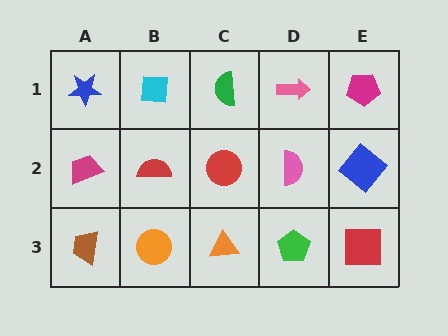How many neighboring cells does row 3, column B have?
3.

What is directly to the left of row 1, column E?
A pink arrow.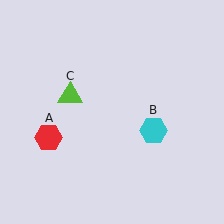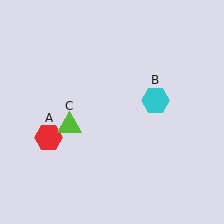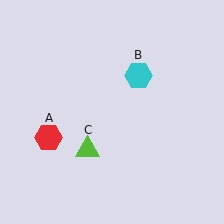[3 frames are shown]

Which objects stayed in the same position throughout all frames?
Red hexagon (object A) remained stationary.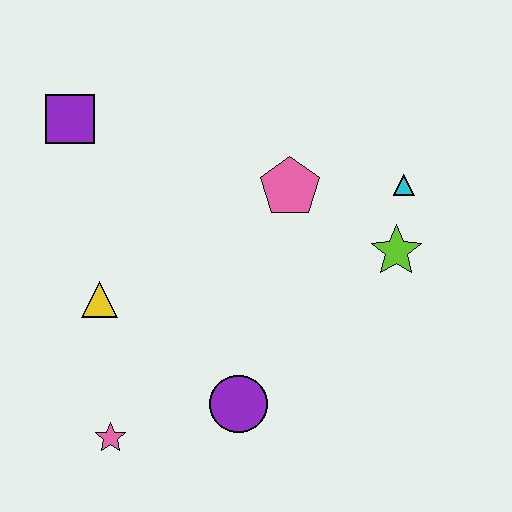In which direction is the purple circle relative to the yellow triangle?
The purple circle is to the right of the yellow triangle.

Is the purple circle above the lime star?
No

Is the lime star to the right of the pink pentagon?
Yes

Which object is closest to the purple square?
The yellow triangle is closest to the purple square.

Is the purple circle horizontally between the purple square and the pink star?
No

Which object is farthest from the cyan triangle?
The pink star is farthest from the cyan triangle.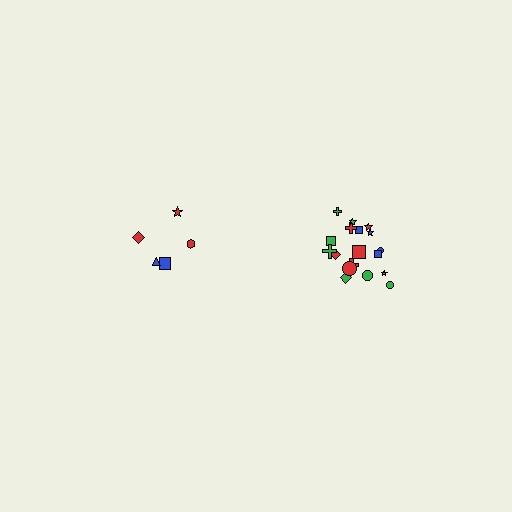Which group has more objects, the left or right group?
The right group.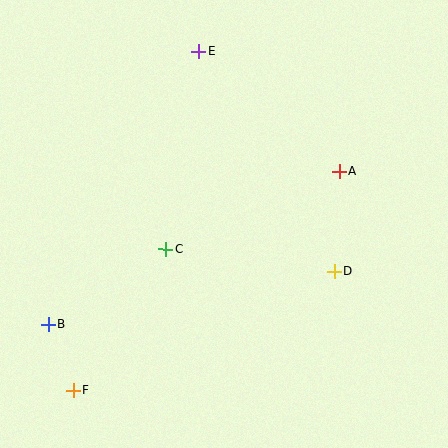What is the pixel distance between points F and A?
The distance between F and A is 345 pixels.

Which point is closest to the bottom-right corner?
Point D is closest to the bottom-right corner.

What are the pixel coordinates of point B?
Point B is at (49, 324).